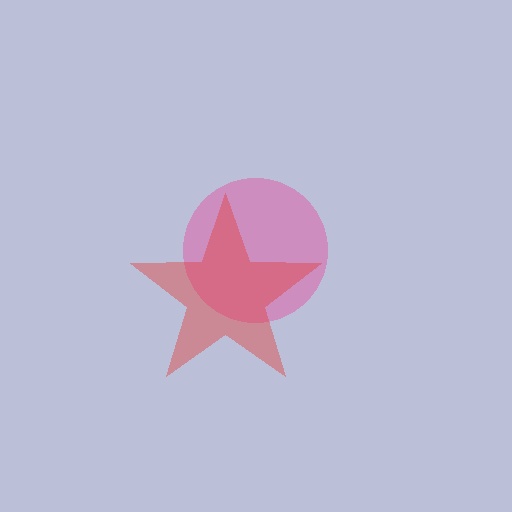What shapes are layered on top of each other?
The layered shapes are: a pink circle, a red star.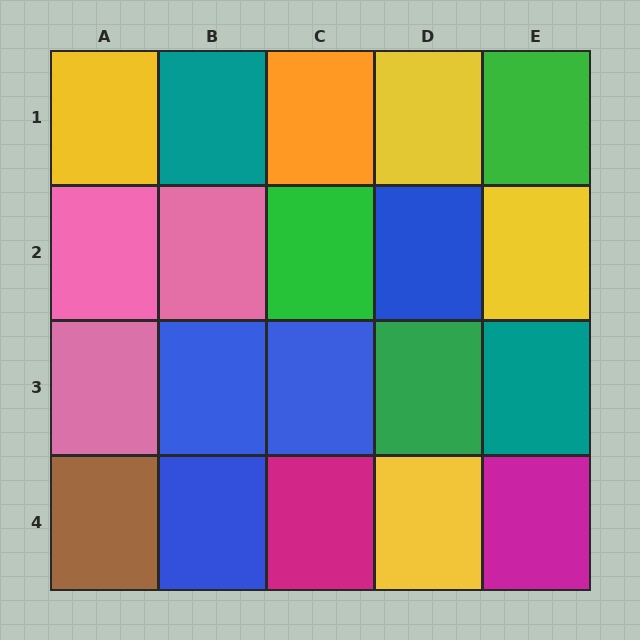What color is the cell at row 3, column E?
Teal.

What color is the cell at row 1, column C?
Orange.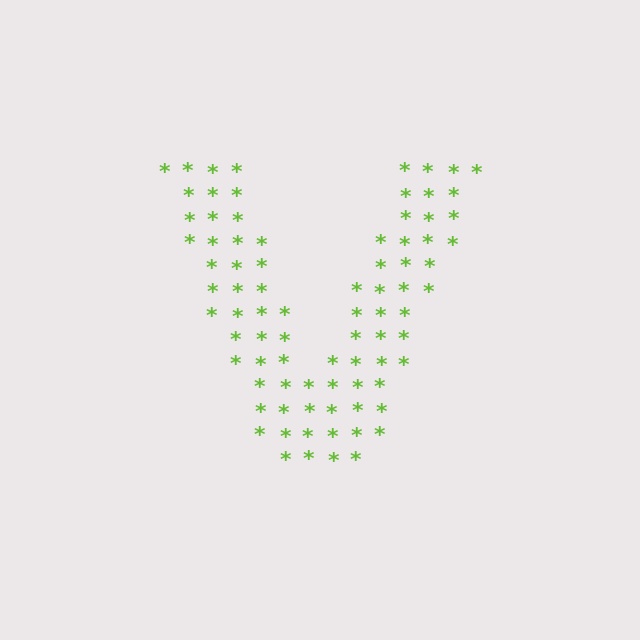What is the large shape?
The large shape is the letter V.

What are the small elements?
The small elements are asterisks.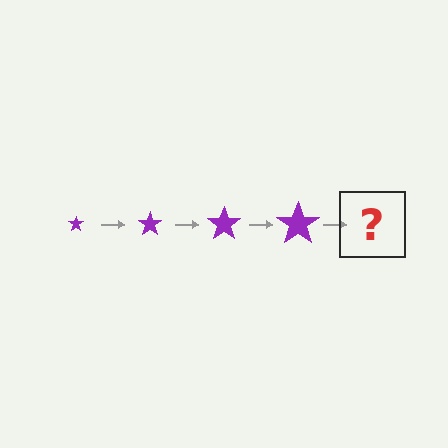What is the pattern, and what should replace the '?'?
The pattern is that the star gets progressively larger each step. The '?' should be a purple star, larger than the previous one.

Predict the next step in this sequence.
The next step is a purple star, larger than the previous one.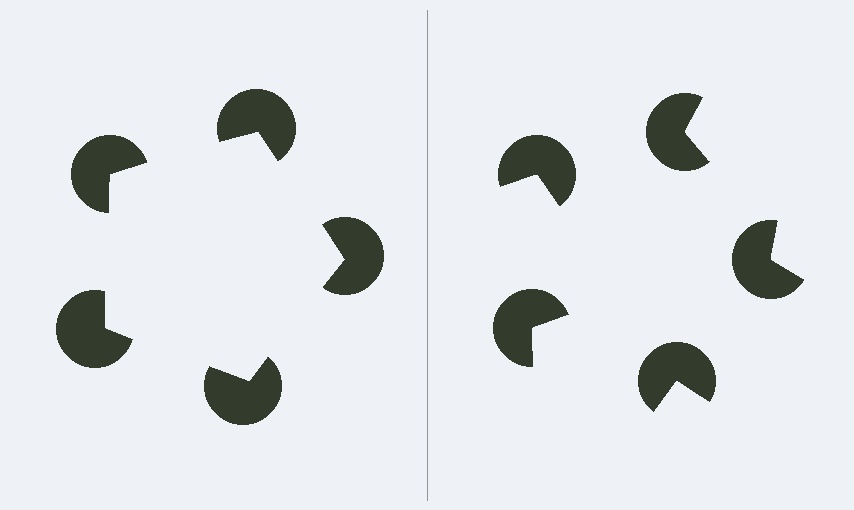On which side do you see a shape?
An illusory pentagon appears on the left side. On the right side the wedge cuts are rotated, so no coherent shape forms.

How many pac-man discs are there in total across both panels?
10 — 5 on each side.